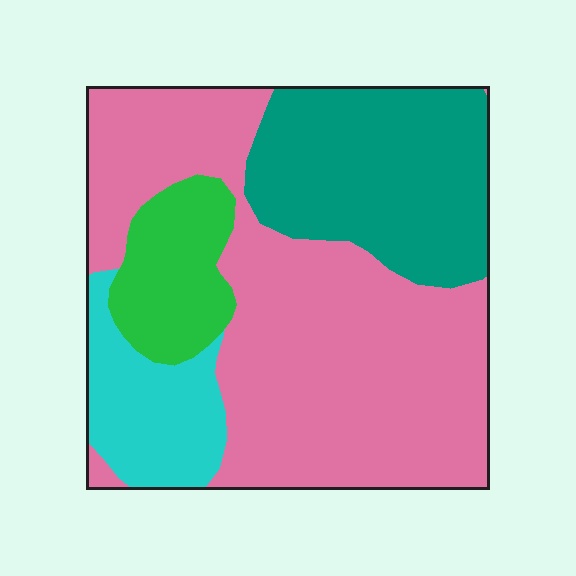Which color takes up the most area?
Pink, at roughly 50%.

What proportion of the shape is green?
Green takes up about one tenth (1/10) of the shape.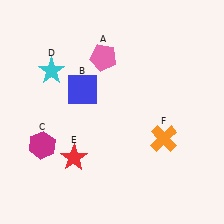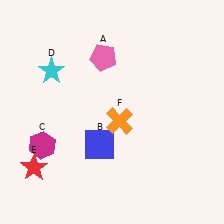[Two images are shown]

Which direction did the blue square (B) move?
The blue square (B) moved down.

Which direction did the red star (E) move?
The red star (E) moved left.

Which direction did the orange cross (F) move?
The orange cross (F) moved left.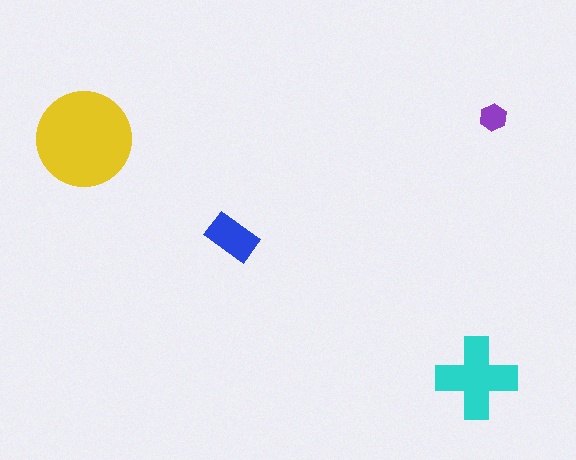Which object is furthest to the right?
The purple hexagon is rightmost.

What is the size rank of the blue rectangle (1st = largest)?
3rd.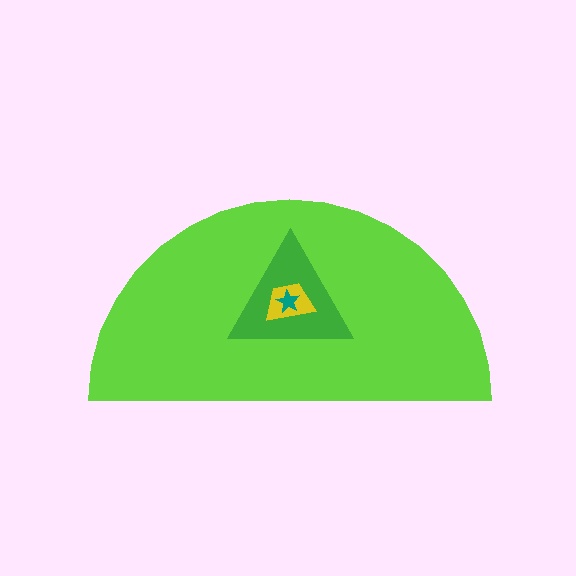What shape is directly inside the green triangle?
The yellow trapezoid.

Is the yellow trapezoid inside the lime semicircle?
Yes.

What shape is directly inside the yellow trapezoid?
The teal star.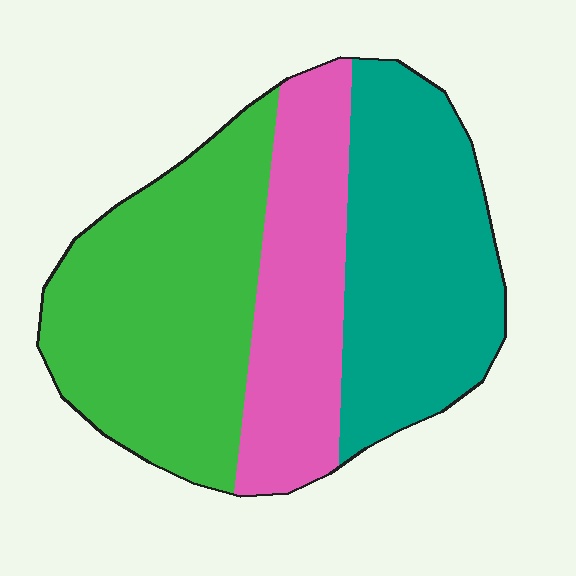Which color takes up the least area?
Pink, at roughly 25%.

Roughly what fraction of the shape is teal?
Teal takes up about one third (1/3) of the shape.